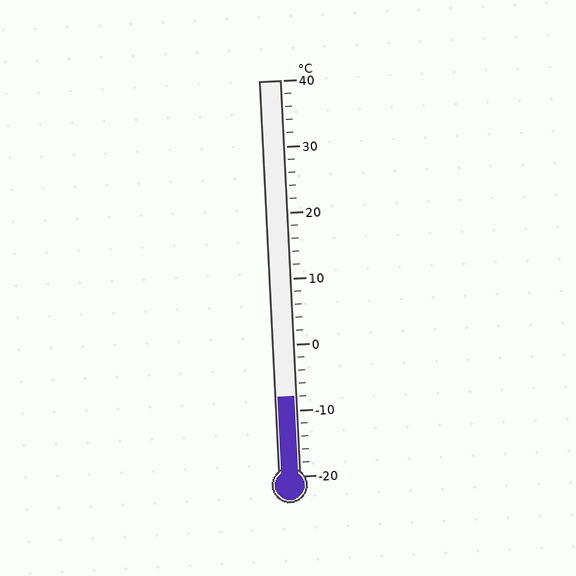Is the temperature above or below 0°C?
The temperature is below 0°C.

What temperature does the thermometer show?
The thermometer shows approximately -8°C.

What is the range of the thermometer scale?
The thermometer scale ranges from -20°C to 40°C.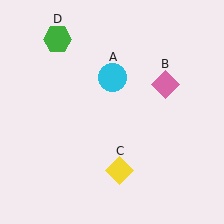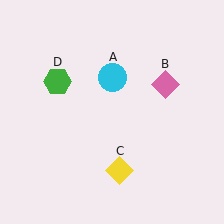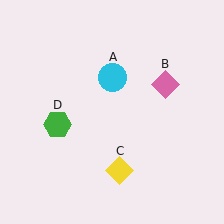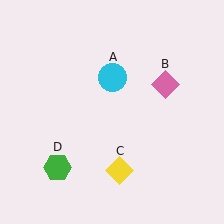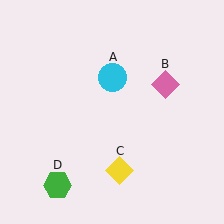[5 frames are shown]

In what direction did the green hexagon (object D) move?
The green hexagon (object D) moved down.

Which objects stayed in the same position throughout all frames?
Cyan circle (object A) and pink diamond (object B) and yellow diamond (object C) remained stationary.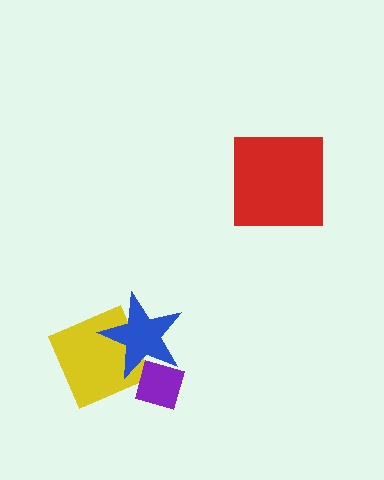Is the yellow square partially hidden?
Yes, it is partially covered by another shape.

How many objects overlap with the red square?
0 objects overlap with the red square.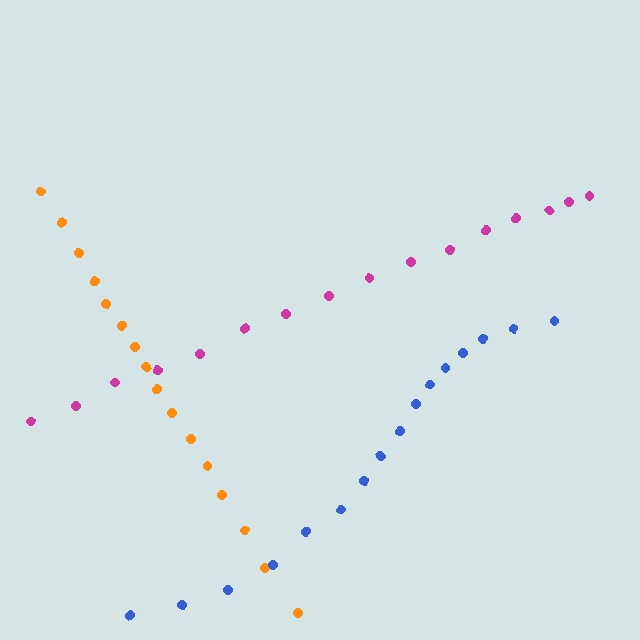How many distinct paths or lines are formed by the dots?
There are 3 distinct paths.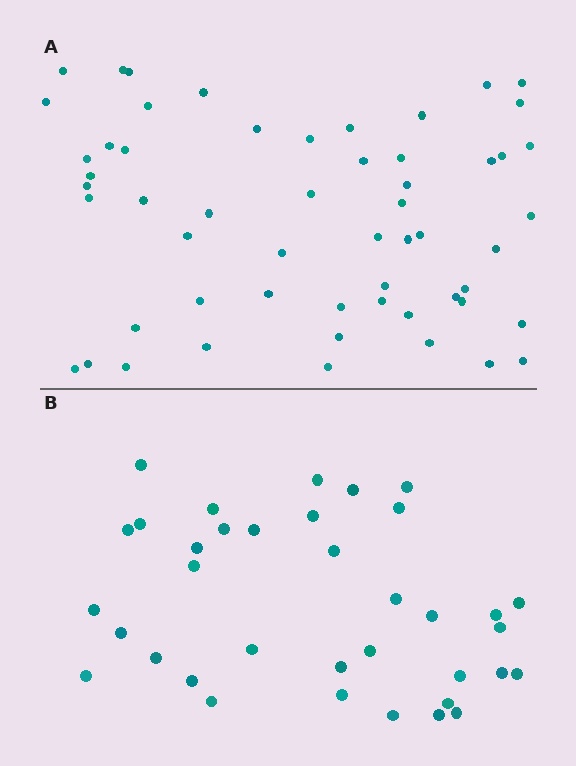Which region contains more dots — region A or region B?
Region A (the top region) has more dots.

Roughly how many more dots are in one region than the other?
Region A has approximately 20 more dots than region B.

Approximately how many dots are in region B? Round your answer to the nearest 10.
About 40 dots. (The exact count is 36, which rounds to 40.)